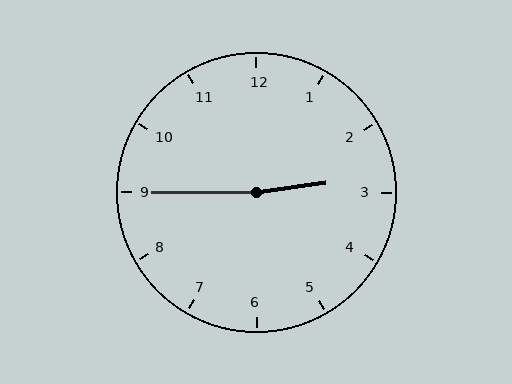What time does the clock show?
2:45.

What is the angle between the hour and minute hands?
Approximately 172 degrees.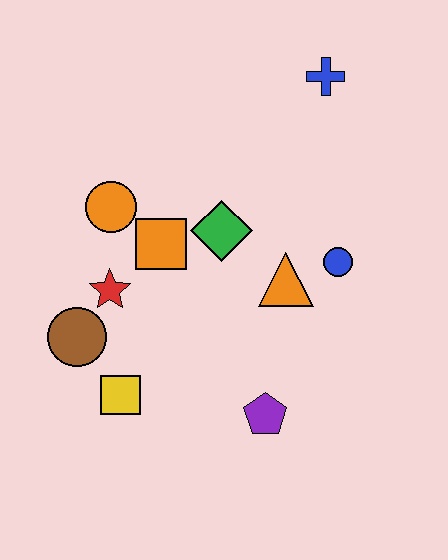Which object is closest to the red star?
The brown circle is closest to the red star.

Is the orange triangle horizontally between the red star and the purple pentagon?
No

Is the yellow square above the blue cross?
No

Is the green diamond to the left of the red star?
No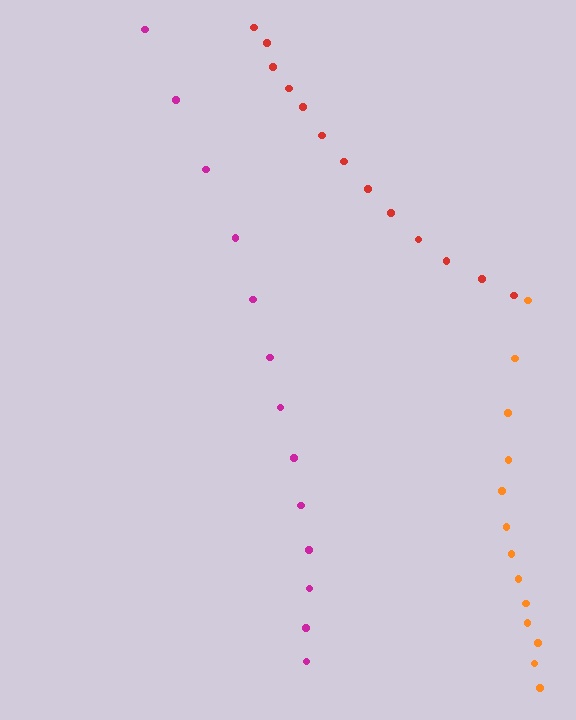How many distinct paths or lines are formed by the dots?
There are 3 distinct paths.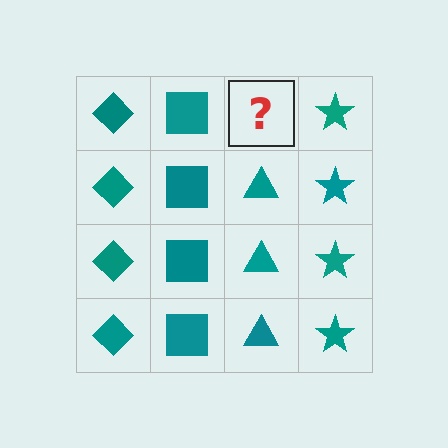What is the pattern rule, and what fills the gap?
The rule is that each column has a consistent shape. The gap should be filled with a teal triangle.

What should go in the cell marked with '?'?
The missing cell should contain a teal triangle.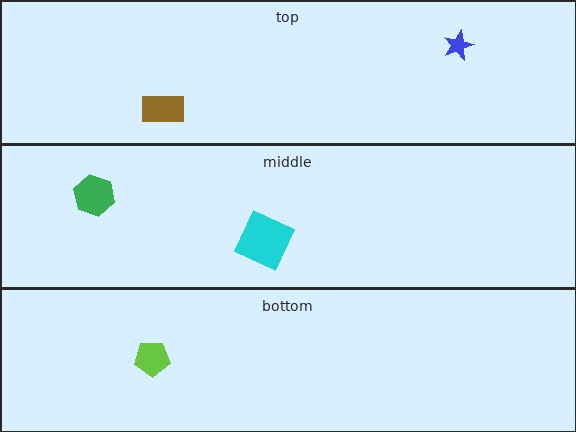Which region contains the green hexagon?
The middle region.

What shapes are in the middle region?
The cyan square, the green hexagon.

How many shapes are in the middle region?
2.